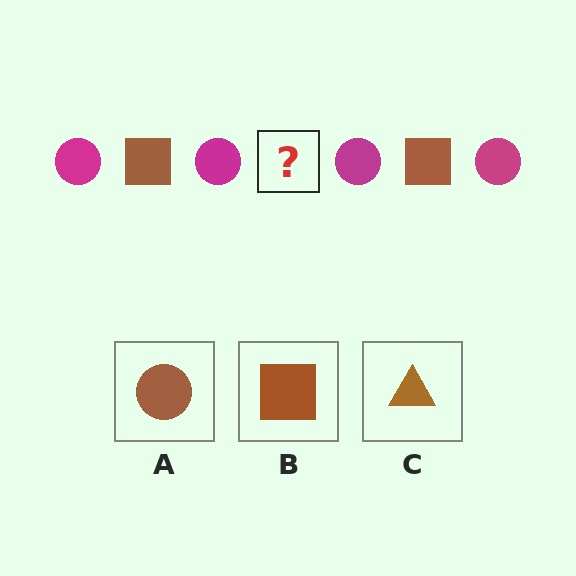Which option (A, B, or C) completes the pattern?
B.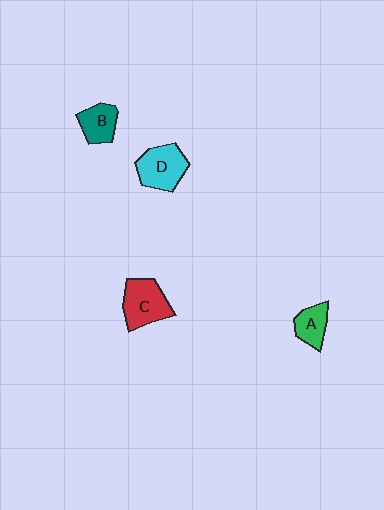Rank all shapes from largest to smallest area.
From largest to smallest: C (red), D (cyan), B (teal), A (green).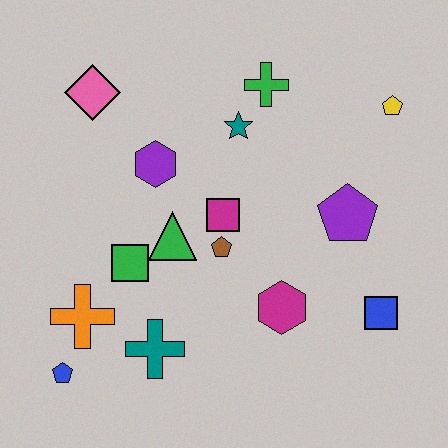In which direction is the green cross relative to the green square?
The green cross is above the green square.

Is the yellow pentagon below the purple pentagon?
No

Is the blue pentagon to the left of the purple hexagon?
Yes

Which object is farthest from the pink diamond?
The blue square is farthest from the pink diamond.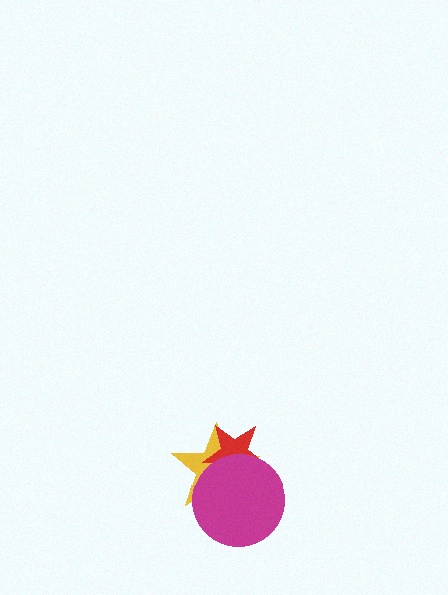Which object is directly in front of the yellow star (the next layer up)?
The red star is directly in front of the yellow star.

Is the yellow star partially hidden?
Yes, it is partially covered by another shape.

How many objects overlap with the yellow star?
2 objects overlap with the yellow star.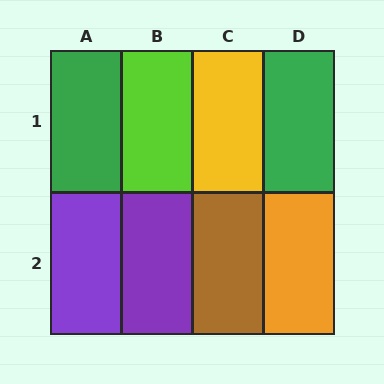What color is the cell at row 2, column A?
Purple.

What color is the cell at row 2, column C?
Brown.